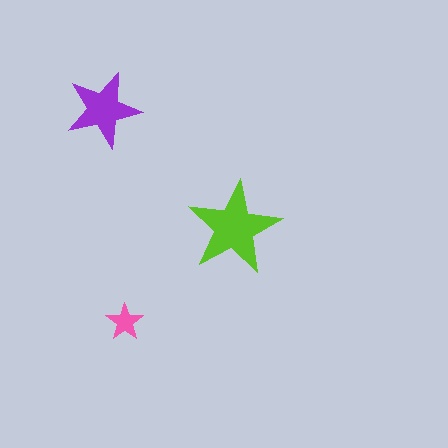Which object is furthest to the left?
The purple star is leftmost.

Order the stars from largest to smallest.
the lime one, the purple one, the pink one.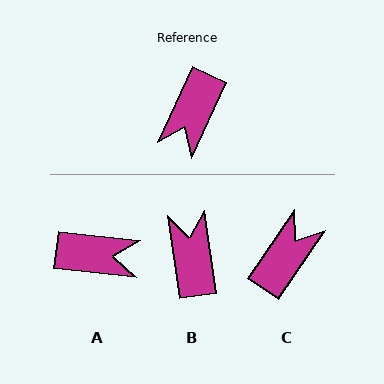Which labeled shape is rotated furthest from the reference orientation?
C, about 171 degrees away.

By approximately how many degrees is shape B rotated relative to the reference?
Approximately 147 degrees clockwise.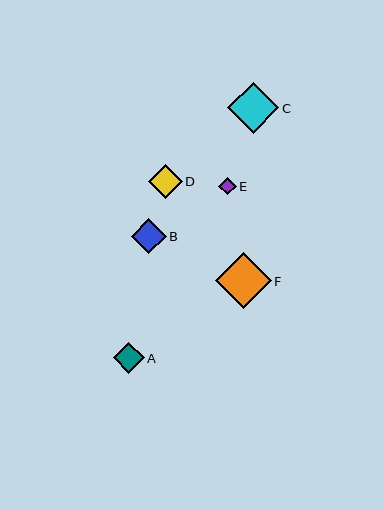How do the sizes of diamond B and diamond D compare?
Diamond B and diamond D are approximately the same size.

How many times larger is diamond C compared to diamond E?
Diamond C is approximately 2.9 times the size of diamond E.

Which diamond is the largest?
Diamond F is the largest with a size of approximately 55 pixels.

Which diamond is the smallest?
Diamond E is the smallest with a size of approximately 18 pixels.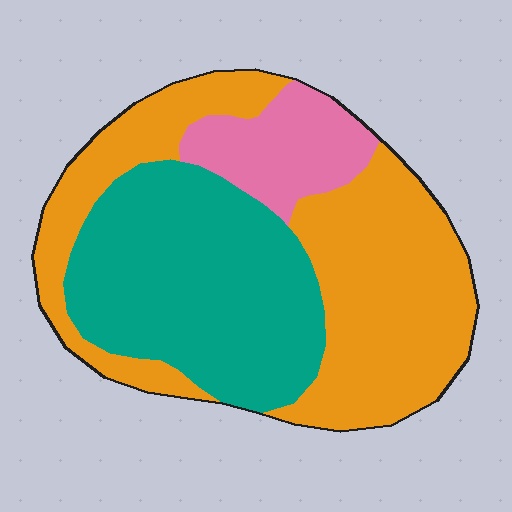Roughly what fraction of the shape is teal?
Teal covers about 40% of the shape.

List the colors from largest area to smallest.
From largest to smallest: orange, teal, pink.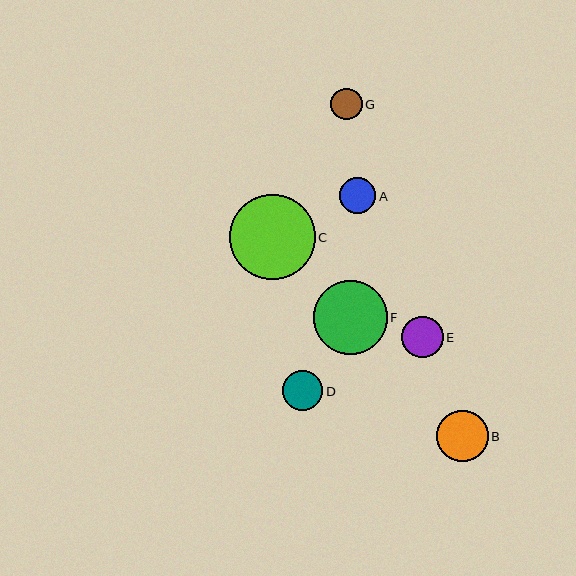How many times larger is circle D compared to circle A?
Circle D is approximately 1.1 times the size of circle A.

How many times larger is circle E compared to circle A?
Circle E is approximately 1.1 times the size of circle A.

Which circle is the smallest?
Circle G is the smallest with a size of approximately 32 pixels.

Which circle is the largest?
Circle C is the largest with a size of approximately 86 pixels.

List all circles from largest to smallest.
From largest to smallest: C, F, B, E, D, A, G.